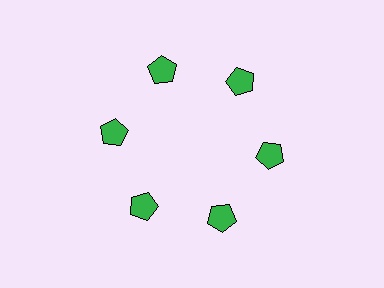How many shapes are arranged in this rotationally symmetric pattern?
There are 6 shapes, arranged in 6 groups of 1.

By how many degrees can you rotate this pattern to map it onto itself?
The pattern maps onto itself every 60 degrees of rotation.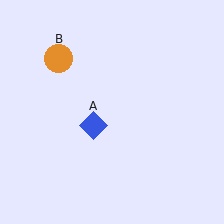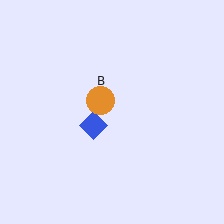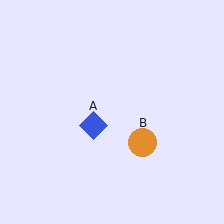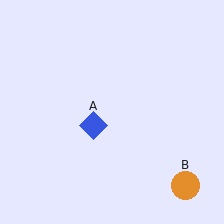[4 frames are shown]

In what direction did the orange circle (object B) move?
The orange circle (object B) moved down and to the right.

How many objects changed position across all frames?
1 object changed position: orange circle (object B).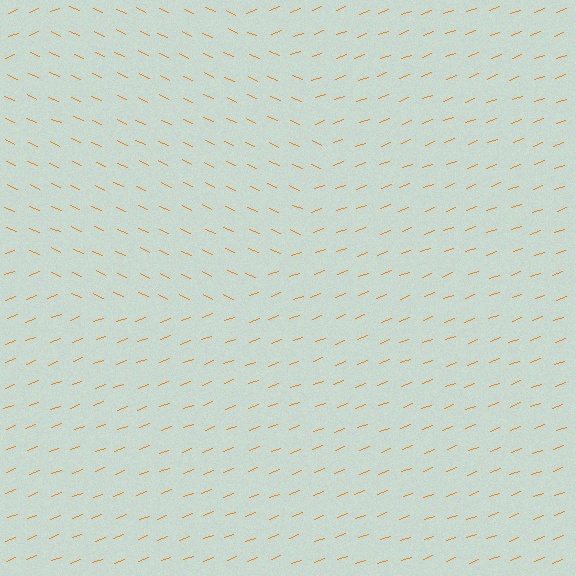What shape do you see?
I see a circle.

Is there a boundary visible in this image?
Yes, there is a texture boundary formed by a change in line orientation.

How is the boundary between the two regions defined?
The boundary is defined purely by a change in line orientation (approximately 45 degrees difference). All lines are the same color and thickness.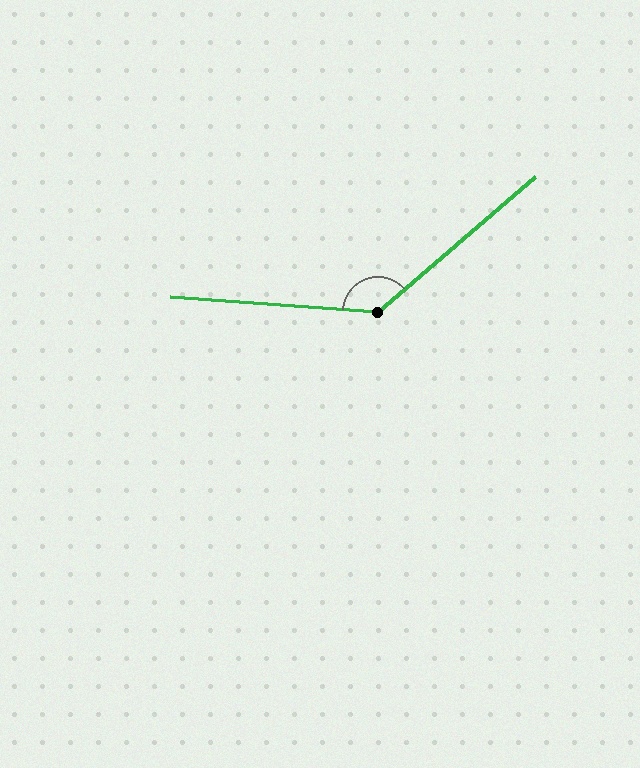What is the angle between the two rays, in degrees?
Approximately 135 degrees.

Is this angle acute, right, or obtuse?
It is obtuse.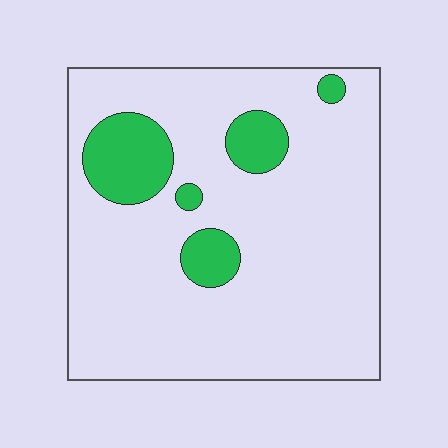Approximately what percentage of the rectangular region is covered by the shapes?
Approximately 15%.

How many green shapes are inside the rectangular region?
5.